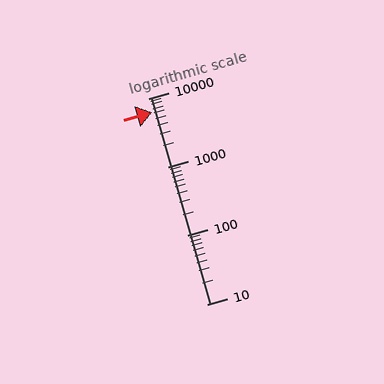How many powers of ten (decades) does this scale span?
The scale spans 3 decades, from 10 to 10000.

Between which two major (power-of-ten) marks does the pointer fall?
The pointer is between 1000 and 10000.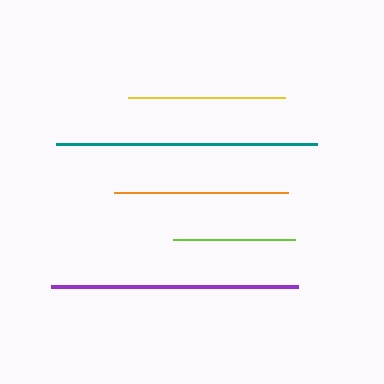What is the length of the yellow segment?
The yellow segment is approximately 156 pixels long.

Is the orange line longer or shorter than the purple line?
The purple line is longer than the orange line.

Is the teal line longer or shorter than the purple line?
The teal line is longer than the purple line.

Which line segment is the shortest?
The lime line is the shortest at approximately 122 pixels.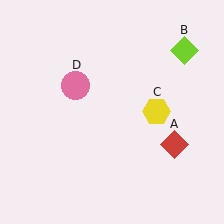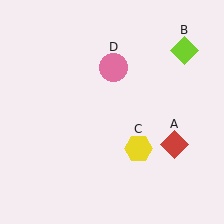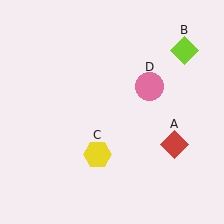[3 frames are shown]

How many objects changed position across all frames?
2 objects changed position: yellow hexagon (object C), pink circle (object D).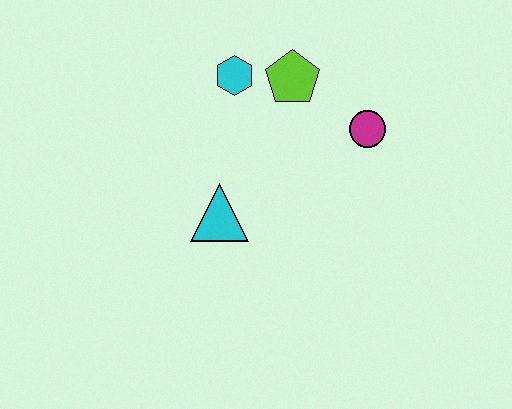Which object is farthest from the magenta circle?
The cyan triangle is farthest from the magenta circle.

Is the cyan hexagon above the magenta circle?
Yes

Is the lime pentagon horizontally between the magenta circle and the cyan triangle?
Yes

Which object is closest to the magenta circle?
The lime pentagon is closest to the magenta circle.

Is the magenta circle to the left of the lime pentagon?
No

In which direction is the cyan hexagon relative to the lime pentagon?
The cyan hexagon is to the left of the lime pentagon.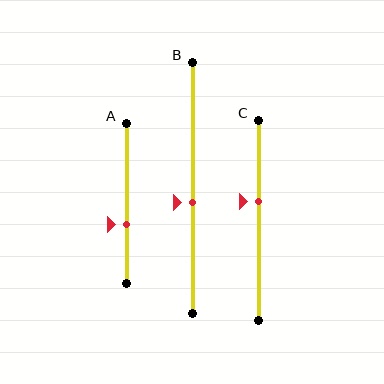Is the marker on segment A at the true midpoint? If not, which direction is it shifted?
No, the marker on segment A is shifted downward by about 13% of the segment length.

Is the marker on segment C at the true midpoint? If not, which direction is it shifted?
No, the marker on segment C is shifted upward by about 9% of the segment length.